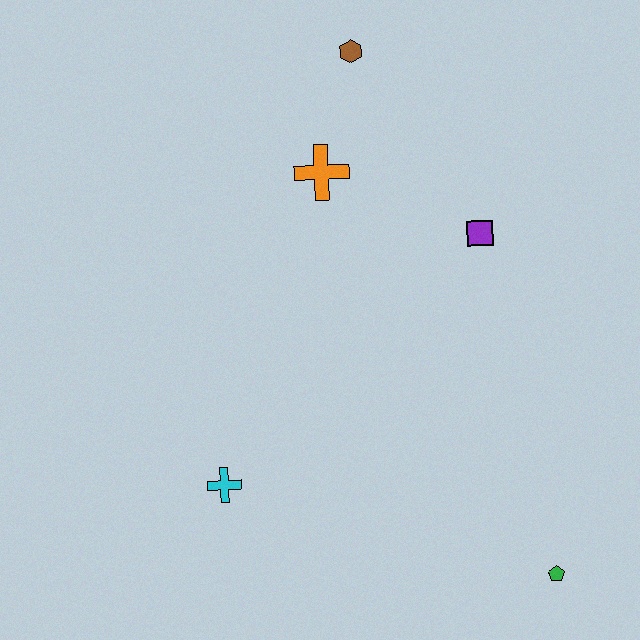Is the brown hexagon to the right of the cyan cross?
Yes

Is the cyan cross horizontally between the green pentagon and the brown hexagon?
No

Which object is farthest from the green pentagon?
The brown hexagon is farthest from the green pentagon.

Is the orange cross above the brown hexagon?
No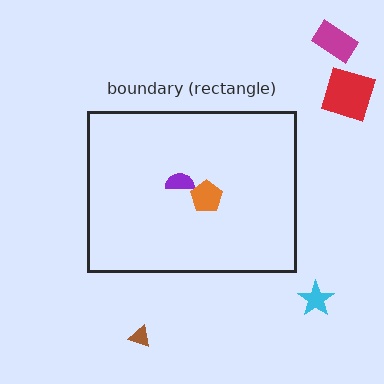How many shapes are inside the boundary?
2 inside, 4 outside.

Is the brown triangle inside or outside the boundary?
Outside.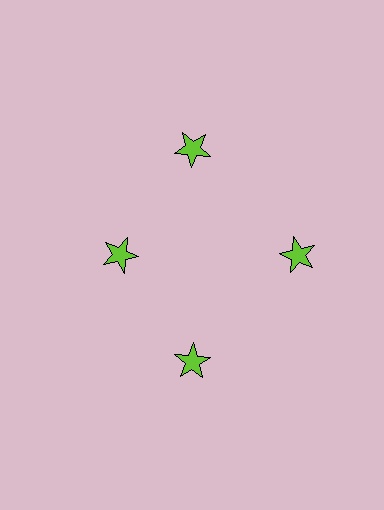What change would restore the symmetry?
The symmetry would be restored by moving it outward, back onto the ring so that all 4 stars sit at equal angles and equal distance from the center.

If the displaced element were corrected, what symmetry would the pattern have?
It would have 4-fold rotational symmetry — the pattern would map onto itself every 90 degrees.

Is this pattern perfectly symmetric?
No. The 4 lime stars are arranged in a ring, but one element near the 9 o'clock position is pulled inward toward the center, breaking the 4-fold rotational symmetry.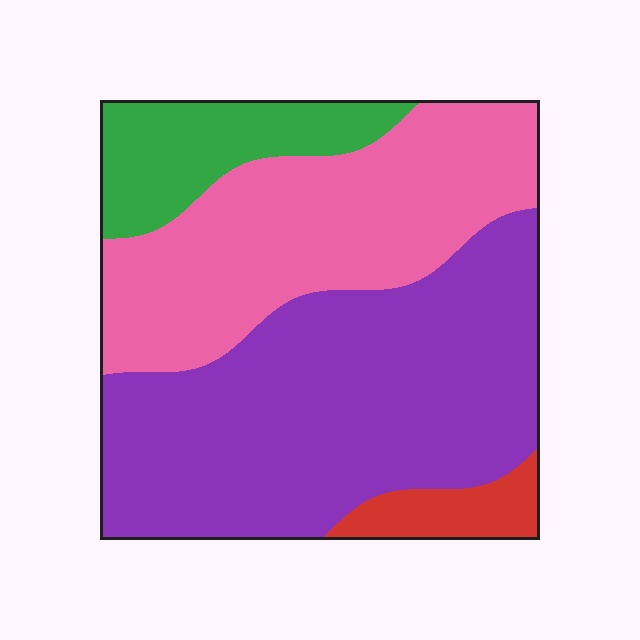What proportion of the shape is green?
Green takes up about one eighth (1/8) of the shape.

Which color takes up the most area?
Purple, at roughly 50%.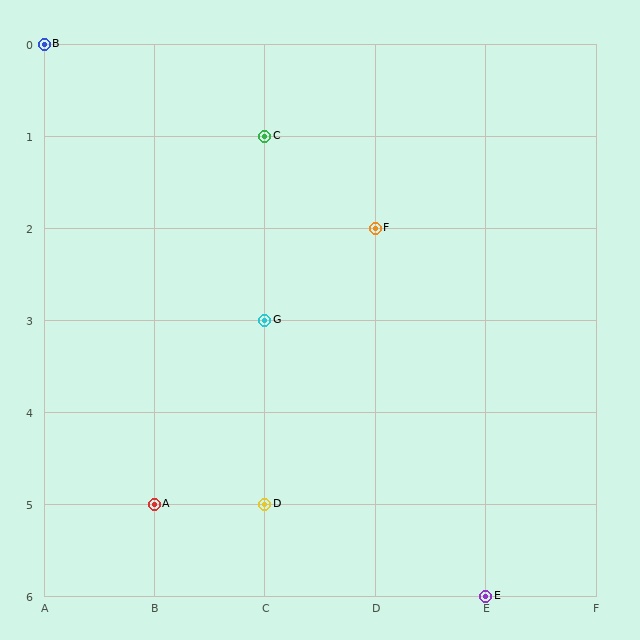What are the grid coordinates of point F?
Point F is at grid coordinates (D, 2).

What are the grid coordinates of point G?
Point G is at grid coordinates (C, 3).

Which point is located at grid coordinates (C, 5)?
Point D is at (C, 5).